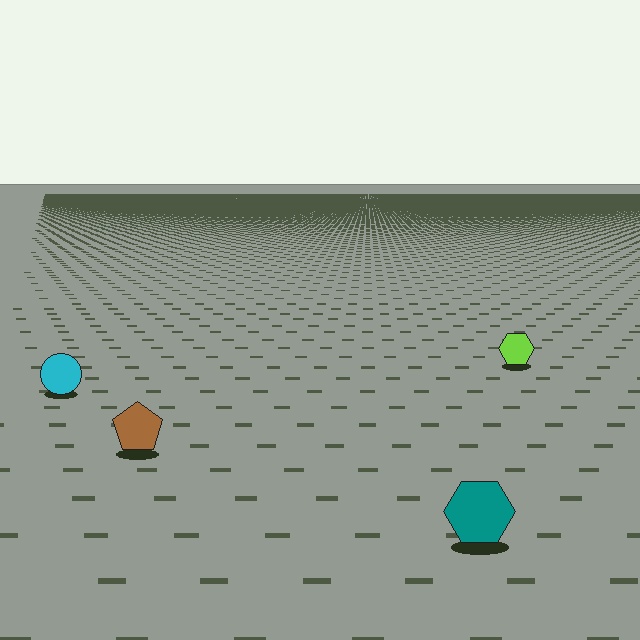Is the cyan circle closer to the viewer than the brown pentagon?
No. The brown pentagon is closer — you can tell from the texture gradient: the ground texture is coarser near it.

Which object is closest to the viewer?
The teal hexagon is closest. The texture marks near it are larger and more spread out.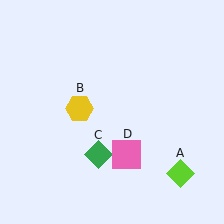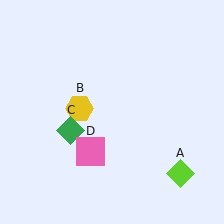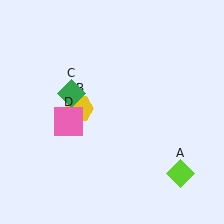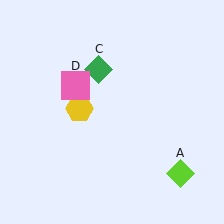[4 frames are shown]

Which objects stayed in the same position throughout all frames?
Lime diamond (object A) and yellow hexagon (object B) remained stationary.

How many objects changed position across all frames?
2 objects changed position: green diamond (object C), pink square (object D).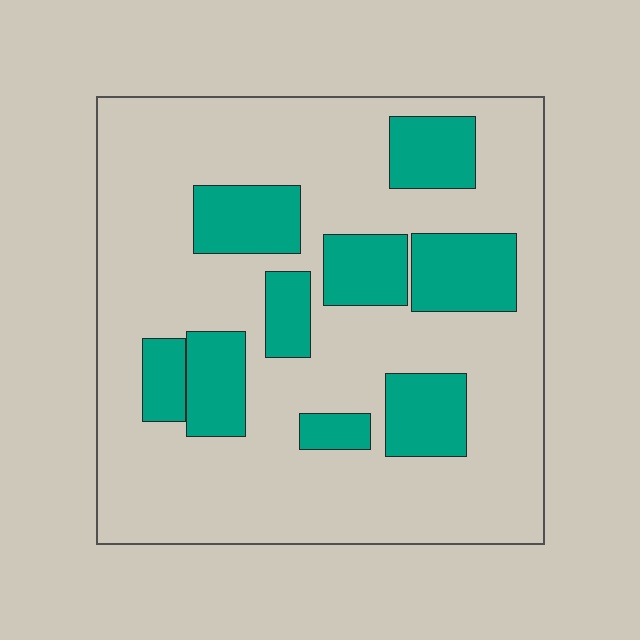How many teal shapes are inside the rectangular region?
9.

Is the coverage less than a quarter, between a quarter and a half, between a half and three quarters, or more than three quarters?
Between a quarter and a half.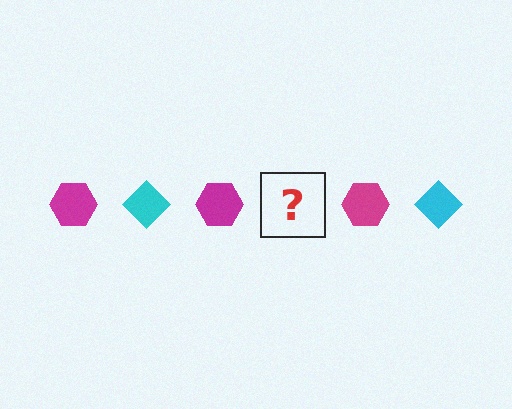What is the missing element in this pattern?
The missing element is a cyan diamond.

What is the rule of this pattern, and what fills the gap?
The rule is that the pattern alternates between magenta hexagon and cyan diamond. The gap should be filled with a cyan diamond.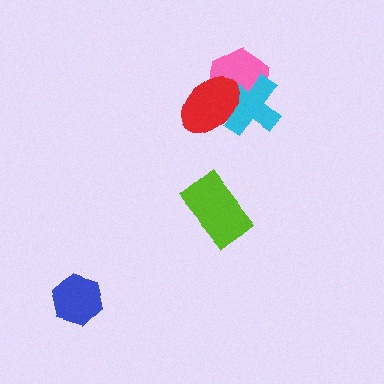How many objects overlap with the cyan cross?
2 objects overlap with the cyan cross.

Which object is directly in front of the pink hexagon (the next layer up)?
The cyan cross is directly in front of the pink hexagon.